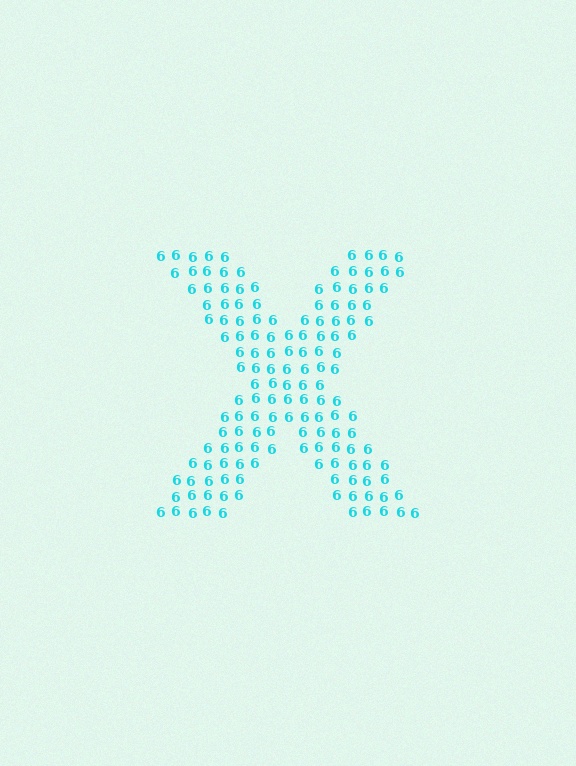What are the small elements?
The small elements are digit 6's.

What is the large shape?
The large shape is the letter X.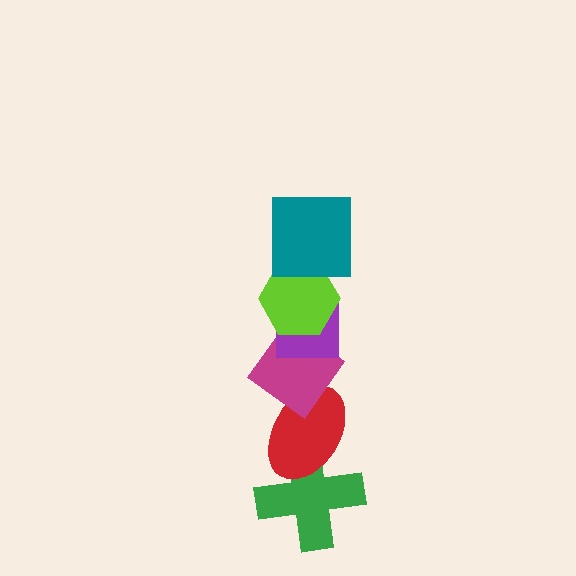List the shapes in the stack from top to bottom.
From top to bottom: the teal square, the lime hexagon, the purple square, the magenta diamond, the red ellipse, the green cross.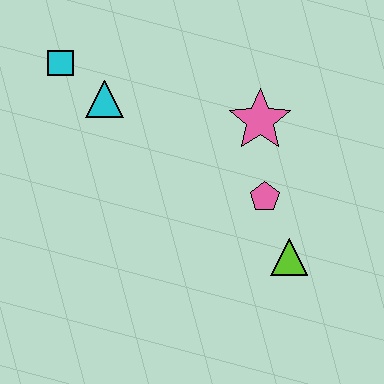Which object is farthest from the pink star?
The cyan square is farthest from the pink star.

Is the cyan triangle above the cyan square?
No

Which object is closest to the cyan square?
The cyan triangle is closest to the cyan square.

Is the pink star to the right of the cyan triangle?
Yes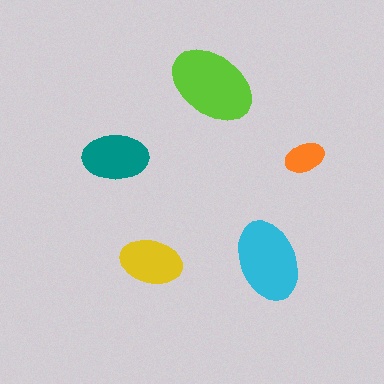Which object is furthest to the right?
The orange ellipse is rightmost.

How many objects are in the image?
There are 5 objects in the image.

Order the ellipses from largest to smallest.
the lime one, the cyan one, the teal one, the yellow one, the orange one.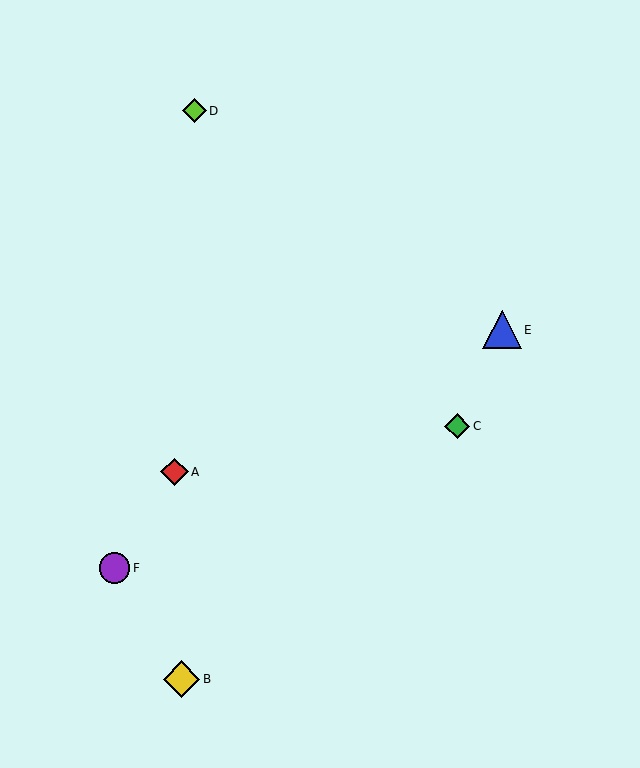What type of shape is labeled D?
Shape D is a lime diamond.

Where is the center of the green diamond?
The center of the green diamond is at (457, 426).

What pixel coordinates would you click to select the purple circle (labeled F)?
Click at (115, 568) to select the purple circle F.